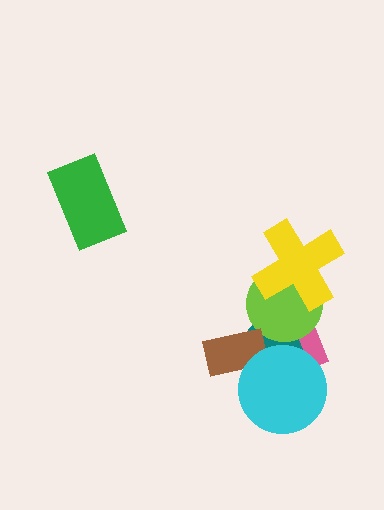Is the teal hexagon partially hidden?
Yes, it is partially covered by another shape.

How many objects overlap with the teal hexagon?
4 objects overlap with the teal hexagon.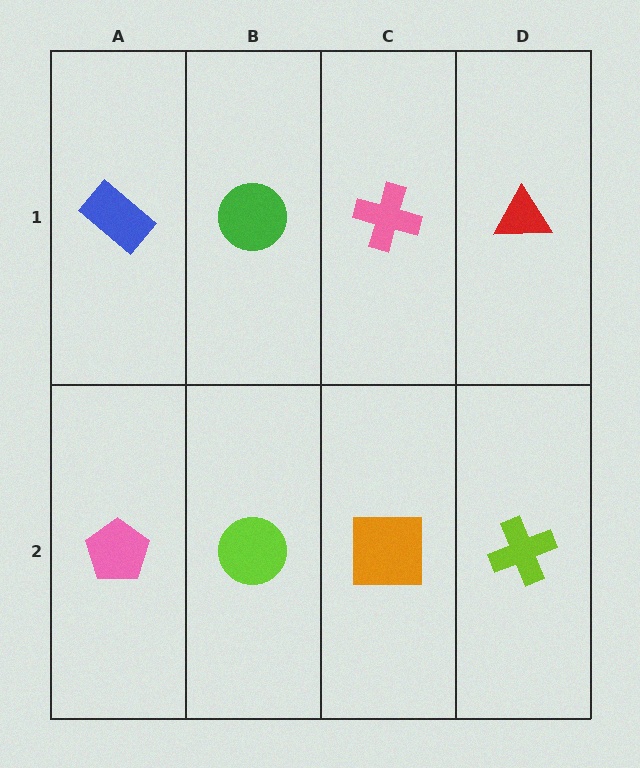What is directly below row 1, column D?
A lime cross.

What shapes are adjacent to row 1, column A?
A pink pentagon (row 2, column A), a green circle (row 1, column B).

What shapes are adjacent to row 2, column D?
A red triangle (row 1, column D), an orange square (row 2, column C).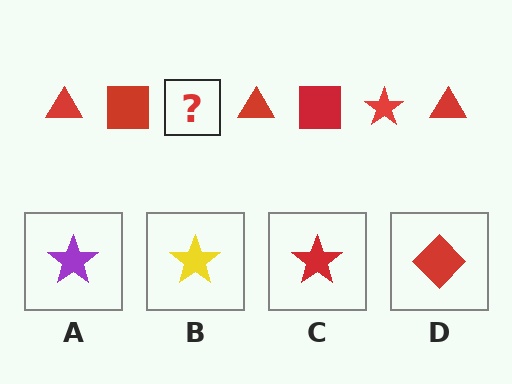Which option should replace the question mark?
Option C.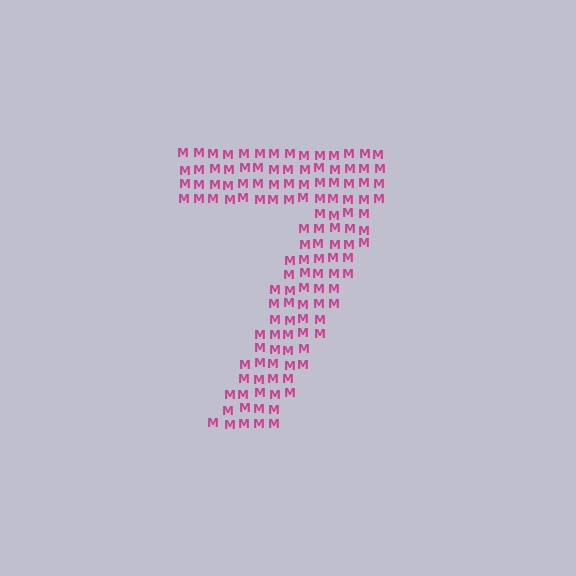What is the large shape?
The large shape is the digit 7.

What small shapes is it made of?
It is made of small letter M's.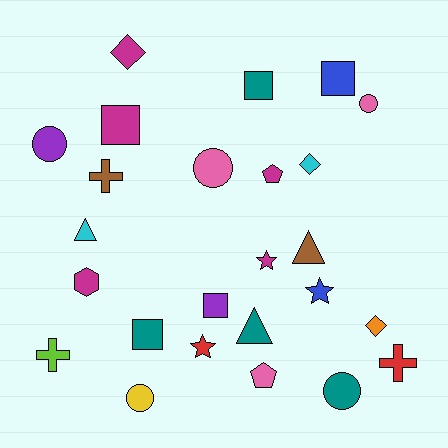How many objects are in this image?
There are 25 objects.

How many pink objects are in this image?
There are 3 pink objects.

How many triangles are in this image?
There are 3 triangles.